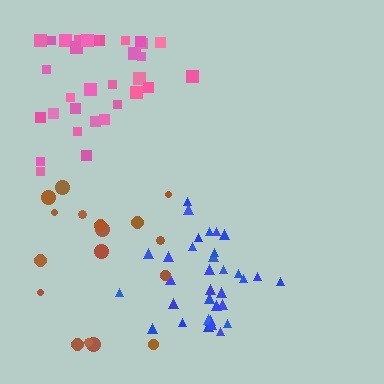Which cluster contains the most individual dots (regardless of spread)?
Pink (35).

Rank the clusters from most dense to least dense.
blue, pink, brown.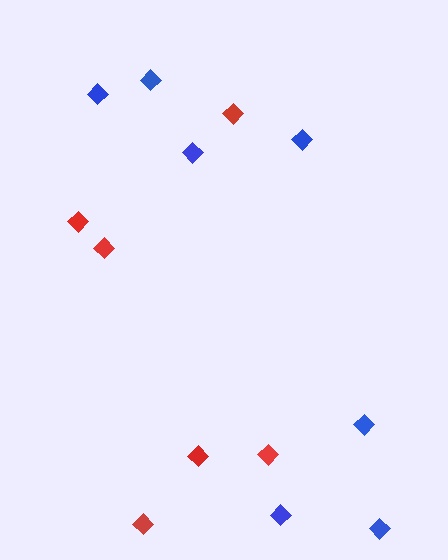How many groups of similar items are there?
There are 2 groups: one group of blue diamonds (7) and one group of red diamonds (6).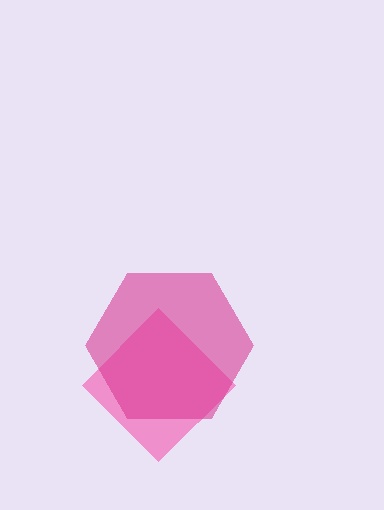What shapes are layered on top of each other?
The layered shapes are: a pink diamond, a magenta hexagon.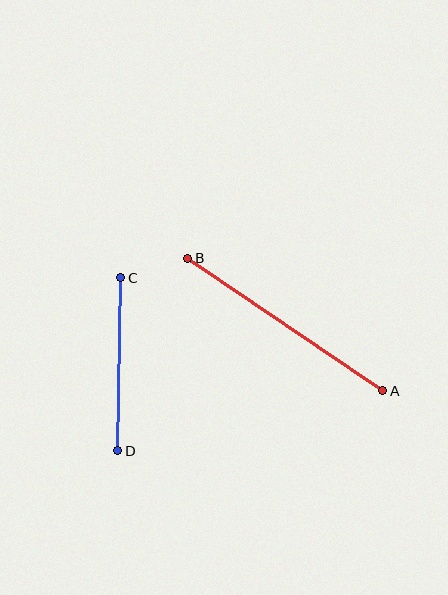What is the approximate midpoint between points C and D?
The midpoint is at approximately (119, 364) pixels.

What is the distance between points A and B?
The distance is approximately 236 pixels.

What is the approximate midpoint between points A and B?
The midpoint is at approximately (285, 324) pixels.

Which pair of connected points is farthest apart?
Points A and B are farthest apart.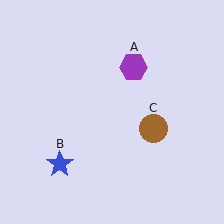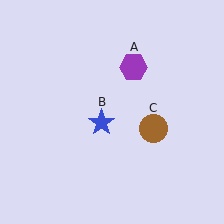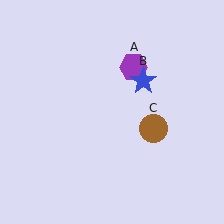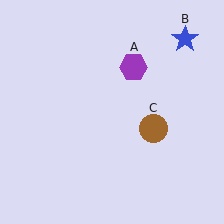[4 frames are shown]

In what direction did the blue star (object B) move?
The blue star (object B) moved up and to the right.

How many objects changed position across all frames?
1 object changed position: blue star (object B).